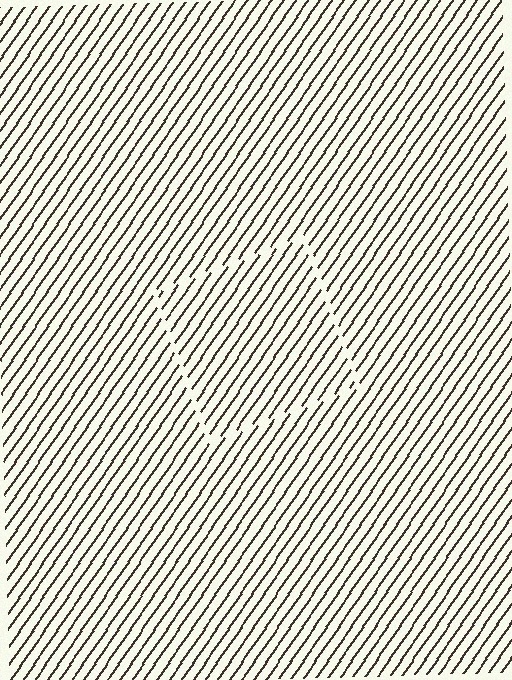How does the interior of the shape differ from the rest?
The interior of the shape contains the same grating, shifted by half a period — the contour is defined by the phase discontinuity where line-ends from the inner and outer gratings abut.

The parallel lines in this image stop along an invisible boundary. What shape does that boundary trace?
An illusory square. The interior of the shape contains the same grating, shifted by half a period — the contour is defined by the phase discontinuity where line-ends from the inner and outer gratings abut.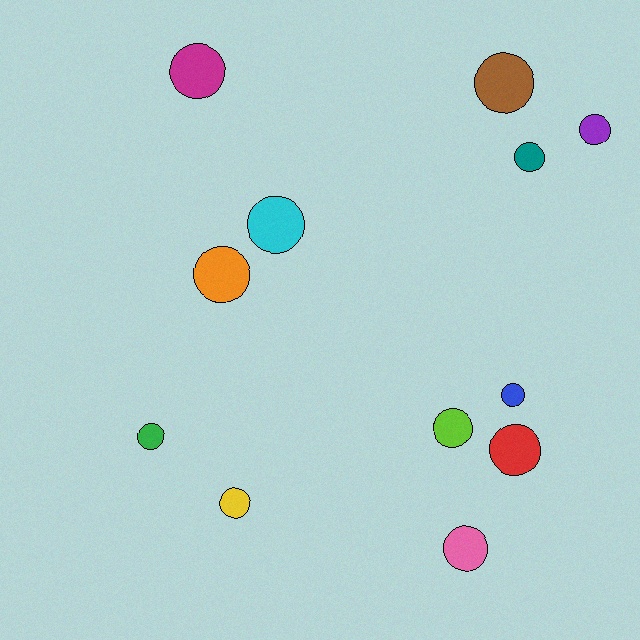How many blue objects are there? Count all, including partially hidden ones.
There is 1 blue object.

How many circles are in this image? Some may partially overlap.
There are 12 circles.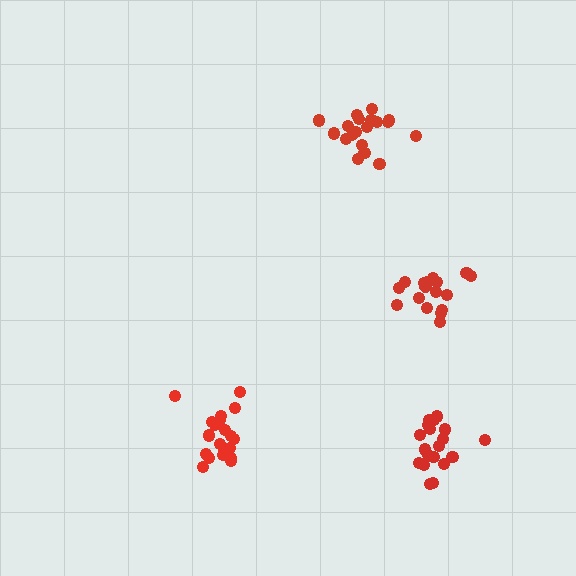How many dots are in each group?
Group 1: 19 dots, Group 2: 19 dots, Group 3: 18 dots, Group 4: 21 dots (77 total).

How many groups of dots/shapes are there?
There are 4 groups.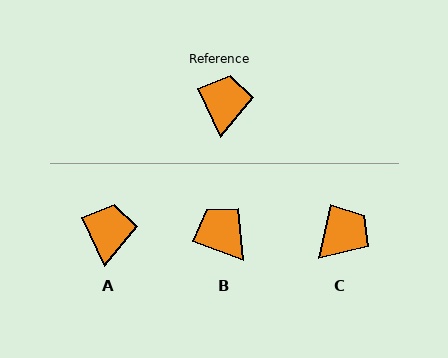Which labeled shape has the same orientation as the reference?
A.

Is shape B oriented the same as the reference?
No, it is off by about 44 degrees.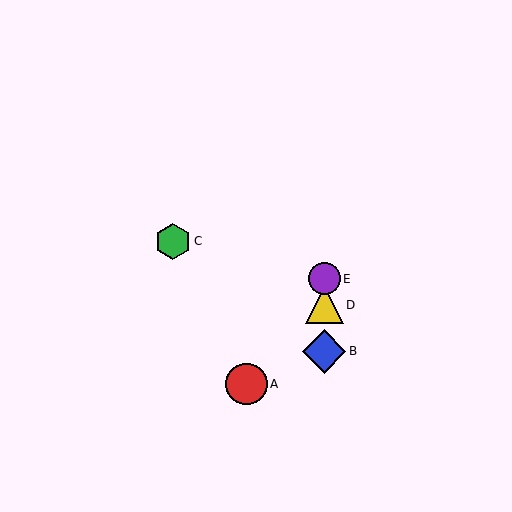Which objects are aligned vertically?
Objects B, D, E are aligned vertically.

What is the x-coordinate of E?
Object E is at x≈324.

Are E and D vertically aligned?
Yes, both are at x≈324.